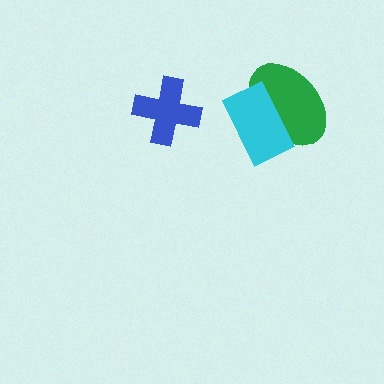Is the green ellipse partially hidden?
Yes, it is partially covered by another shape.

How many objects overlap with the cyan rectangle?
1 object overlaps with the cyan rectangle.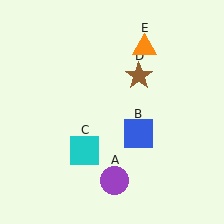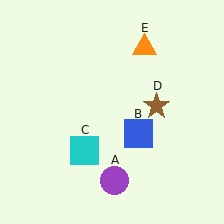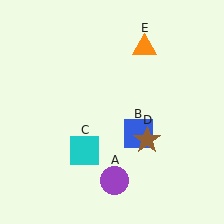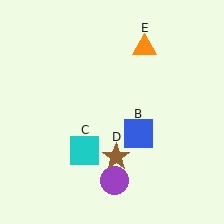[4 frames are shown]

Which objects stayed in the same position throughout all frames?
Purple circle (object A) and blue square (object B) and cyan square (object C) and orange triangle (object E) remained stationary.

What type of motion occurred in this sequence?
The brown star (object D) rotated clockwise around the center of the scene.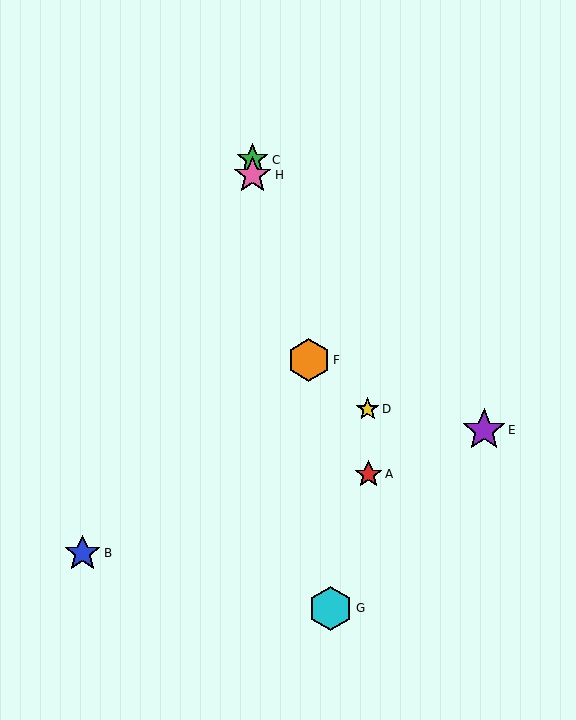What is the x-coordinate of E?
Object E is at x≈484.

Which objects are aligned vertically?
Objects C, H are aligned vertically.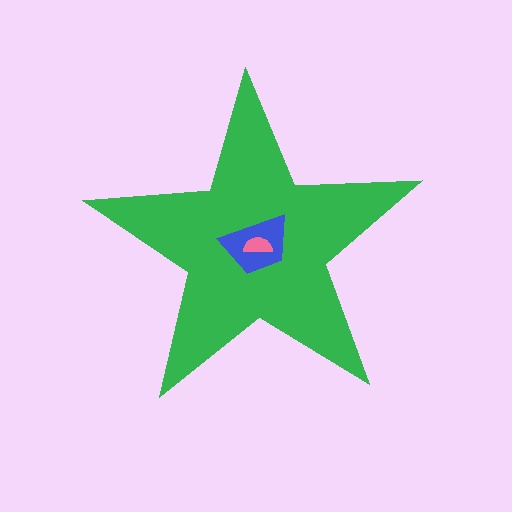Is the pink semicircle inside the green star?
Yes.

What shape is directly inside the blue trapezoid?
The pink semicircle.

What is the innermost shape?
The pink semicircle.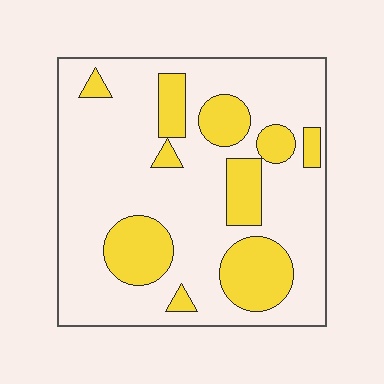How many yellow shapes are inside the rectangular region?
10.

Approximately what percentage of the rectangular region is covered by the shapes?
Approximately 25%.